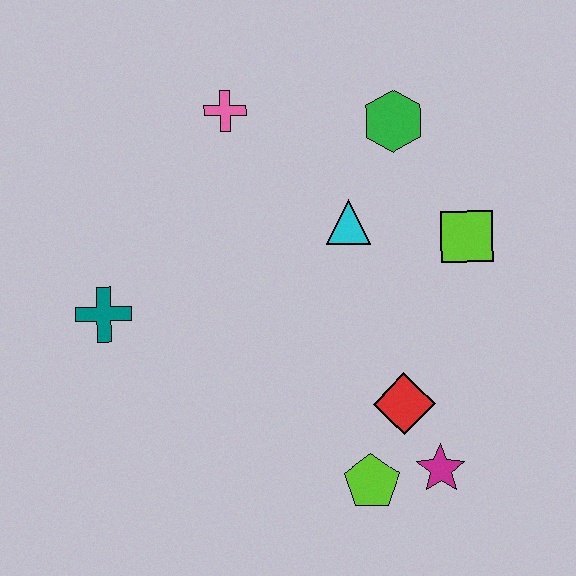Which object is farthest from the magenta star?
The pink cross is farthest from the magenta star.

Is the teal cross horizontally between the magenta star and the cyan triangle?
No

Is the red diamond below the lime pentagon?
No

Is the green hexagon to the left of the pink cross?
No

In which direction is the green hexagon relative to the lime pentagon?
The green hexagon is above the lime pentagon.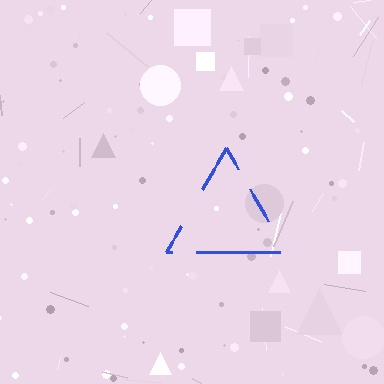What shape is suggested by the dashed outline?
The dashed outline suggests a triangle.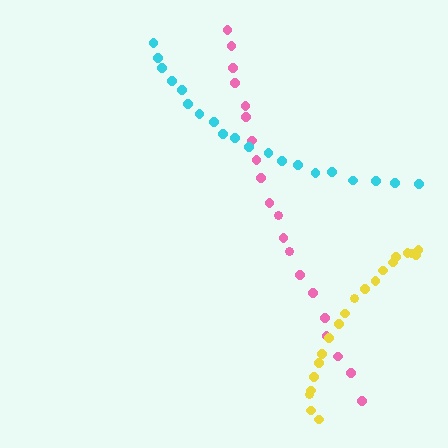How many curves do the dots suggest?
There are 3 distinct paths.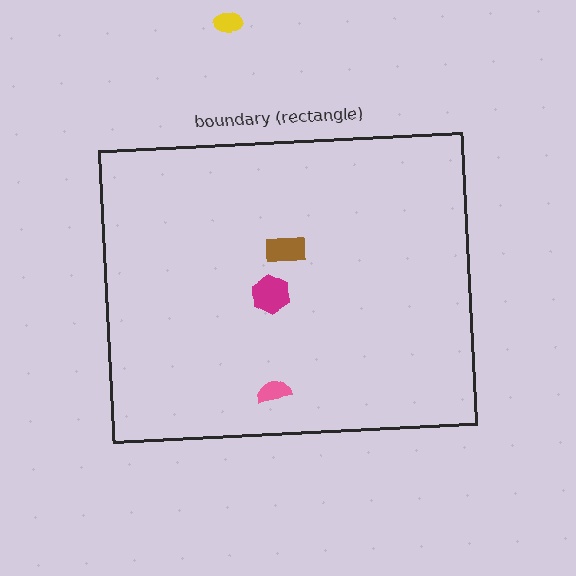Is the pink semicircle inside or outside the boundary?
Inside.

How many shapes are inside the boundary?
3 inside, 1 outside.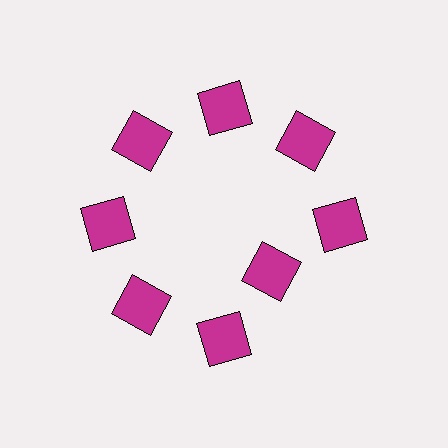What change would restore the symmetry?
The symmetry would be restored by moving it outward, back onto the ring so that all 8 squares sit at equal angles and equal distance from the center.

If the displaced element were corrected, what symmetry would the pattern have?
It would have 8-fold rotational symmetry — the pattern would map onto itself every 45 degrees.